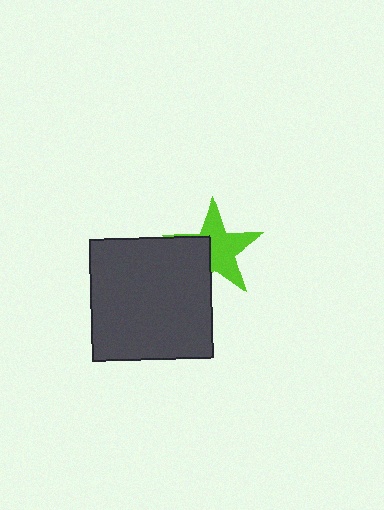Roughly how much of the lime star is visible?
About half of it is visible (roughly 62%).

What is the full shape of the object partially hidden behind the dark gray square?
The partially hidden object is a lime star.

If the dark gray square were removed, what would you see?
You would see the complete lime star.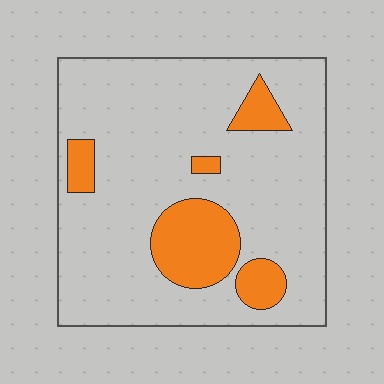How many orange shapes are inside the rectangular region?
5.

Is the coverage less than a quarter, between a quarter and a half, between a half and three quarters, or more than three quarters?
Less than a quarter.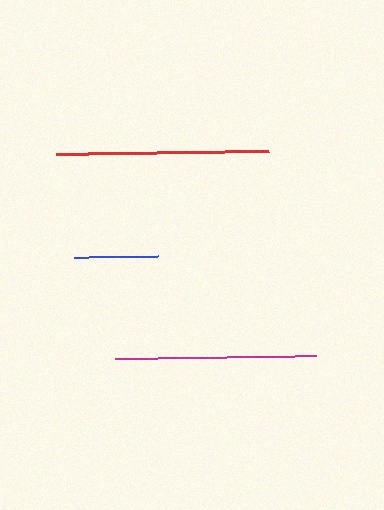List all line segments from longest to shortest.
From longest to shortest: red, magenta, blue.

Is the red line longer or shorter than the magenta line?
The red line is longer than the magenta line.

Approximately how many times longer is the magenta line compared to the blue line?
The magenta line is approximately 2.4 times the length of the blue line.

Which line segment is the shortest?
The blue line is the shortest at approximately 84 pixels.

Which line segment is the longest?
The red line is the longest at approximately 213 pixels.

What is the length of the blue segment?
The blue segment is approximately 84 pixels long.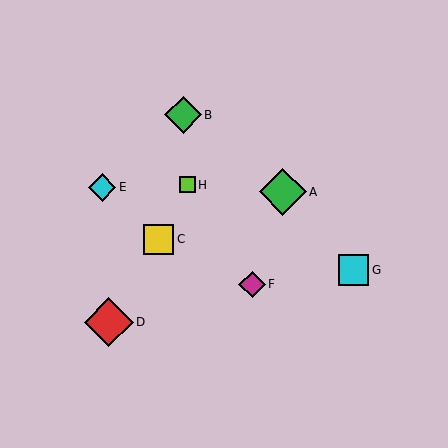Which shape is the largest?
The red diamond (labeled D) is the largest.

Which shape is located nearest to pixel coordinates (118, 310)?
The red diamond (labeled D) at (109, 322) is nearest to that location.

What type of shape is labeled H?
Shape H is a lime square.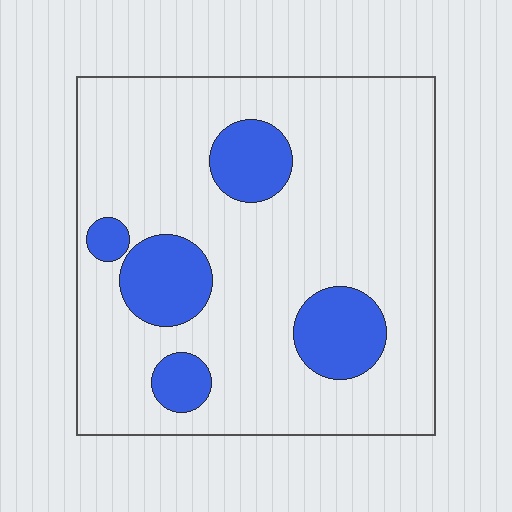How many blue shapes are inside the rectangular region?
5.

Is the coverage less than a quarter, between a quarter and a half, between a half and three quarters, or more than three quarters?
Less than a quarter.